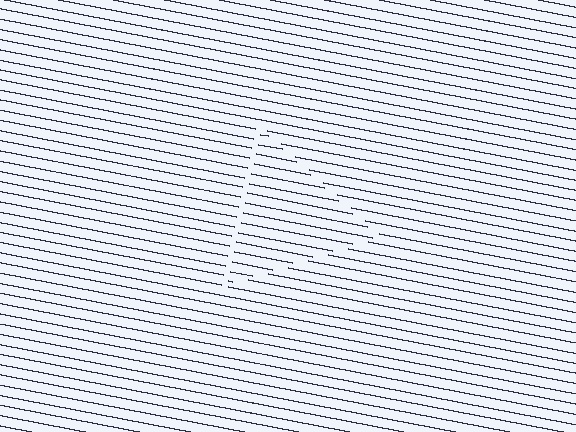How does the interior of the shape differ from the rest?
The interior of the shape contains the same grating, shifted by half a period — the contour is defined by the phase discontinuity where line-ends from the inner and outer gratings abut.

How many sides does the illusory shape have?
3 sides — the line-ends trace a triangle.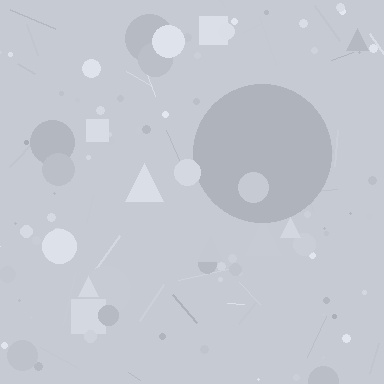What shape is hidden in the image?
A circle is hidden in the image.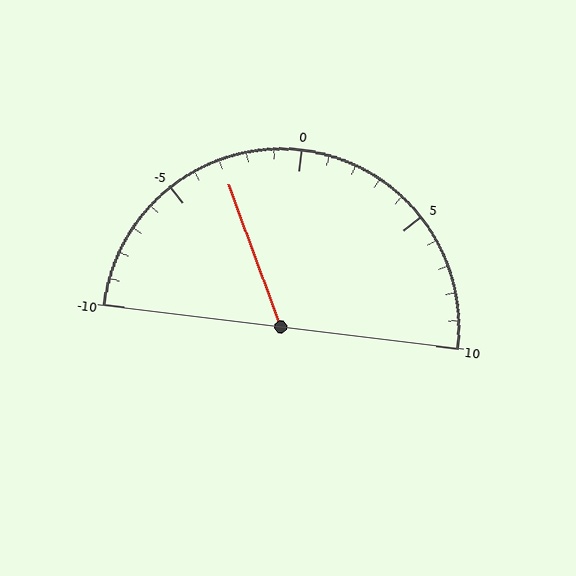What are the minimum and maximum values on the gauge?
The gauge ranges from -10 to 10.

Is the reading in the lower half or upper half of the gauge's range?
The reading is in the lower half of the range (-10 to 10).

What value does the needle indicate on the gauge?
The needle indicates approximately -3.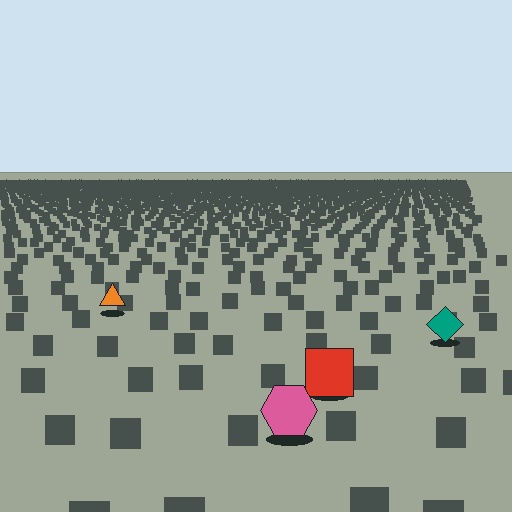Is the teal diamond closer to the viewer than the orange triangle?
Yes. The teal diamond is closer — you can tell from the texture gradient: the ground texture is coarser near it.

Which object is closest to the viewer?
The pink hexagon is closest. The texture marks near it are larger and more spread out.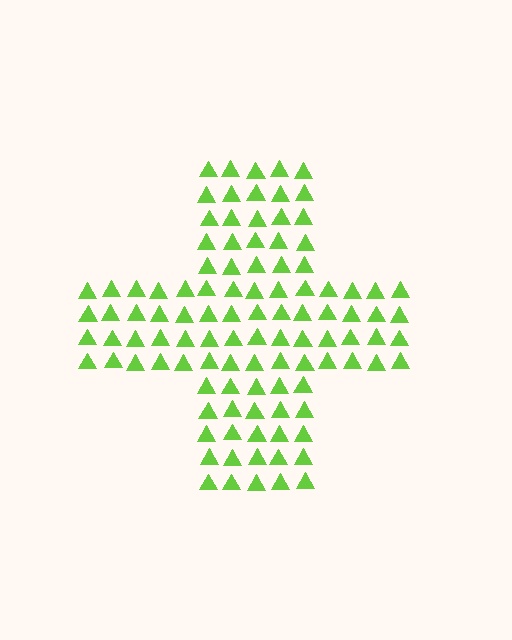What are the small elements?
The small elements are triangles.